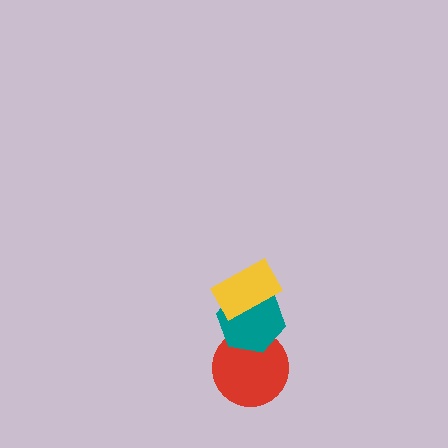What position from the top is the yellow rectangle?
The yellow rectangle is 1st from the top.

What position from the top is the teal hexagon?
The teal hexagon is 2nd from the top.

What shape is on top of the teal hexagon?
The yellow rectangle is on top of the teal hexagon.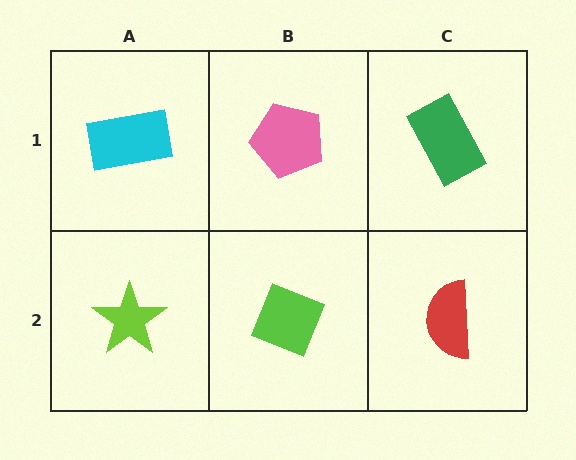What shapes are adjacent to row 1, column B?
A lime diamond (row 2, column B), a cyan rectangle (row 1, column A), a green rectangle (row 1, column C).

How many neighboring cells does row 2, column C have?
2.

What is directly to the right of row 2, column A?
A lime diamond.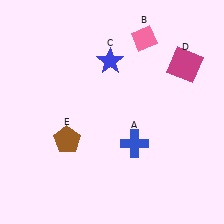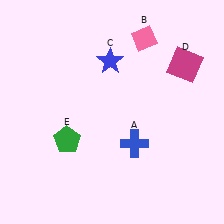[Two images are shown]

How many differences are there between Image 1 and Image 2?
There is 1 difference between the two images.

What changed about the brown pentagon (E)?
In Image 1, E is brown. In Image 2, it changed to green.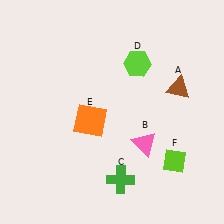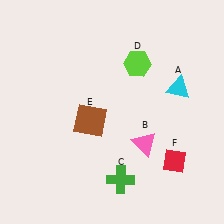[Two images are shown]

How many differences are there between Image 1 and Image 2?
There are 3 differences between the two images.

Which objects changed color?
A changed from brown to cyan. E changed from orange to brown. F changed from lime to red.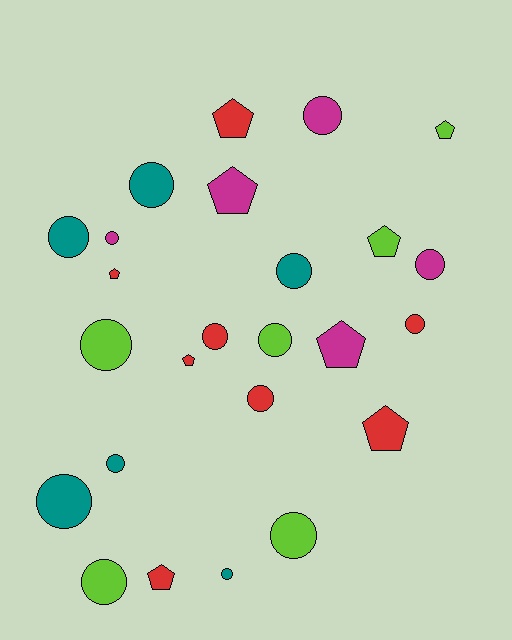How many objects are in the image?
There are 25 objects.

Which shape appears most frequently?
Circle, with 16 objects.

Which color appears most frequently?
Red, with 8 objects.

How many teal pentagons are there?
There are no teal pentagons.